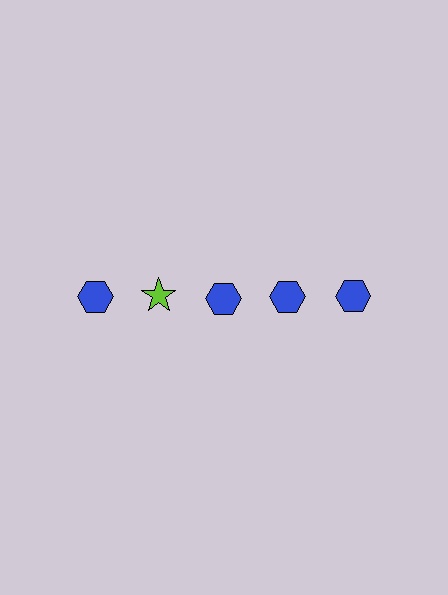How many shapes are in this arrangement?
There are 5 shapes arranged in a grid pattern.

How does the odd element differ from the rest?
It differs in both color (lime instead of blue) and shape (star instead of hexagon).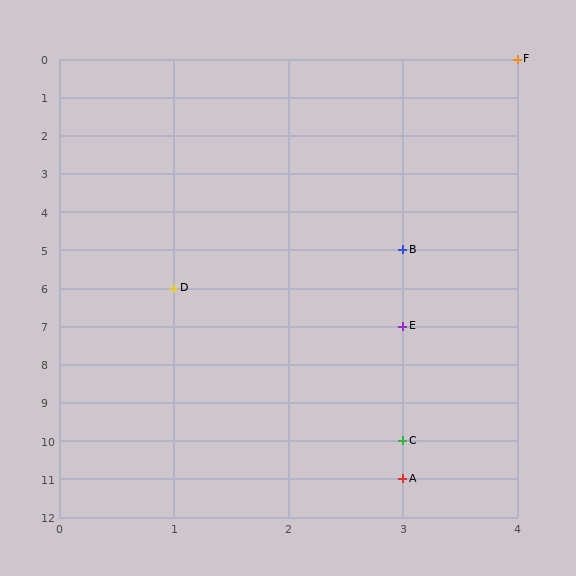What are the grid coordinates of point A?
Point A is at grid coordinates (3, 11).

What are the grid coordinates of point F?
Point F is at grid coordinates (4, 0).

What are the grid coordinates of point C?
Point C is at grid coordinates (3, 10).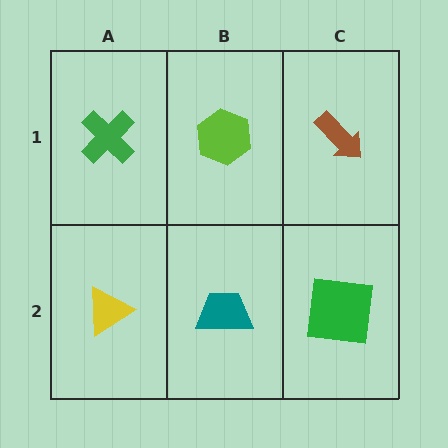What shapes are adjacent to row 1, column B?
A teal trapezoid (row 2, column B), a green cross (row 1, column A), a brown arrow (row 1, column C).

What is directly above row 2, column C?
A brown arrow.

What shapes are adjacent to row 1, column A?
A yellow triangle (row 2, column A), a lime hexagon (row 1, column B).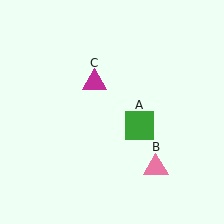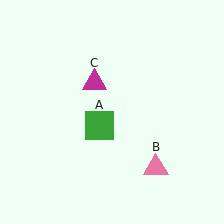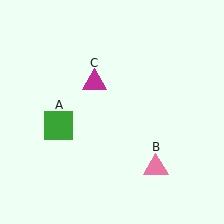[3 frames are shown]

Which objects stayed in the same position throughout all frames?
Pink triangle (object B) and magenta triangle (object C) remained stationary.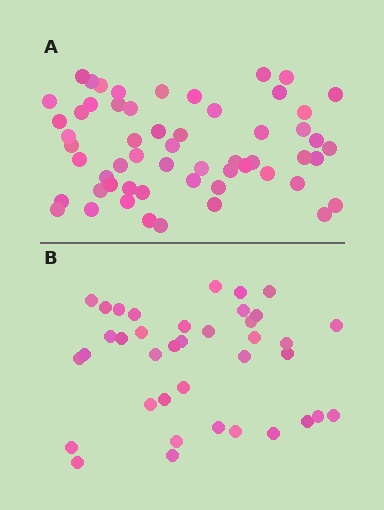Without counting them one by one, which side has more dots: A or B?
Region A (the top region) has more dots.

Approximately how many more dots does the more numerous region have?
Region A has approximately 20 more dots than region B.